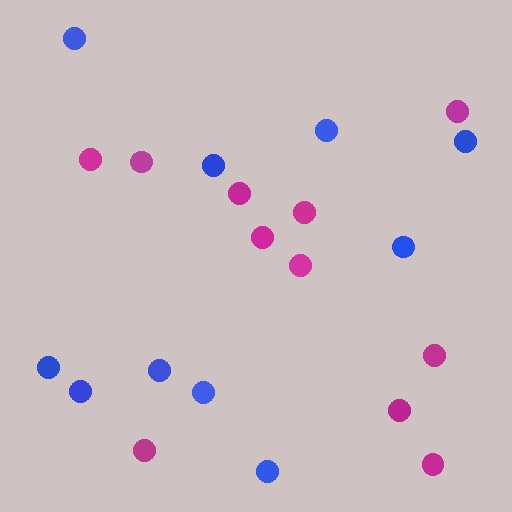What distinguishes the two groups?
There are 2 groups: one group of blue circles (10) and one group of magenta circles (11).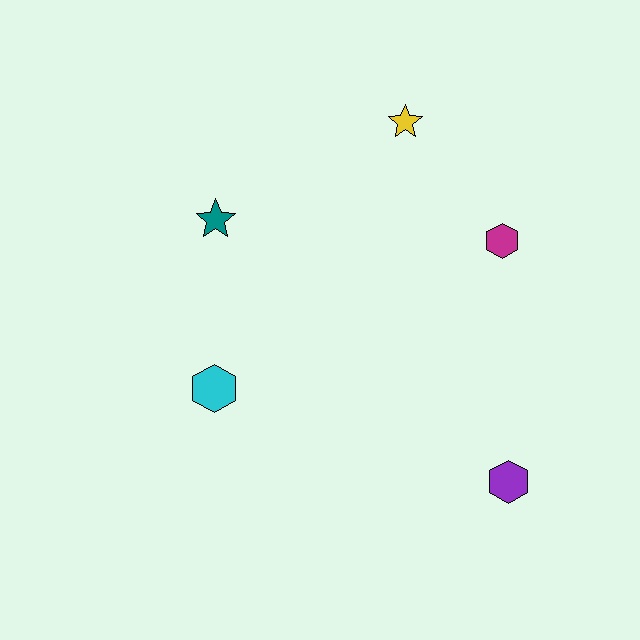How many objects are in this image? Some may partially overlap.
There are 5 objects.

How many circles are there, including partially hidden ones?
There are no circles.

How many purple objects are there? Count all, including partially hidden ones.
There is 1 purple object.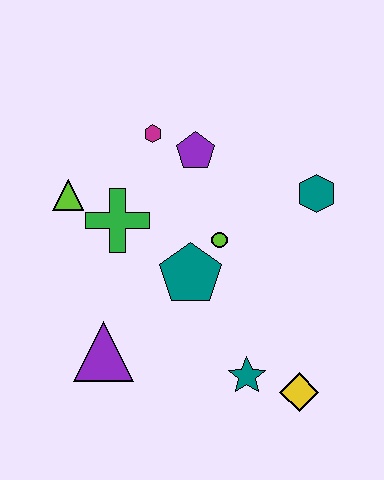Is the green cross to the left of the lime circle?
Yes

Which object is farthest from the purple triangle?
The teal hexagon is farthest from the purple triangle.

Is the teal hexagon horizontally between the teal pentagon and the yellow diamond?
No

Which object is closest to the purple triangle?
The teal pentagon is closest to the purple triangle.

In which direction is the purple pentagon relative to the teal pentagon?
The purple pentagon is above the teal pentagon.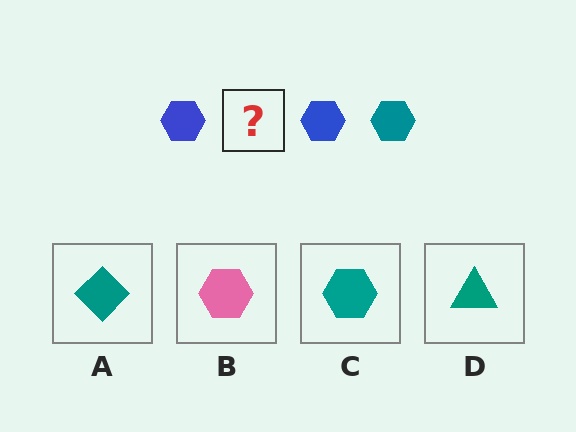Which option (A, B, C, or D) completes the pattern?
C.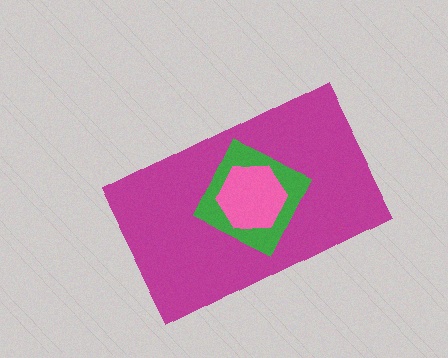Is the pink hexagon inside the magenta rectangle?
Yes.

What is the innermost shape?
The pink hexagon.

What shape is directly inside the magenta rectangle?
The green diamond.